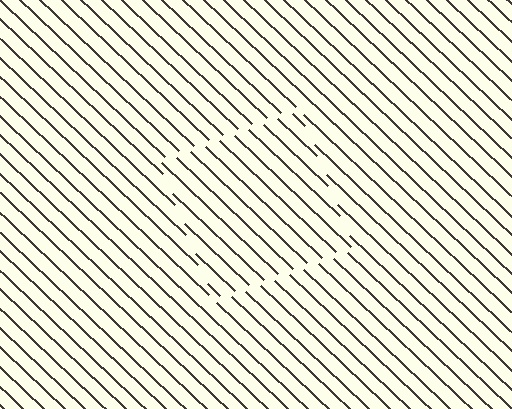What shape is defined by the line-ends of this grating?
An illusory square. The interior of the shape contains the same grating, shifted by half a period — the contour is defined by the phase discontinuity where line-ends from the inner and outer gratings abut.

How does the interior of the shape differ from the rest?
The interior of the shape contains the same grating, shifted by half a period — the contour is defined by the phase discontinuity where line-ends from the inner and outer gratings abut.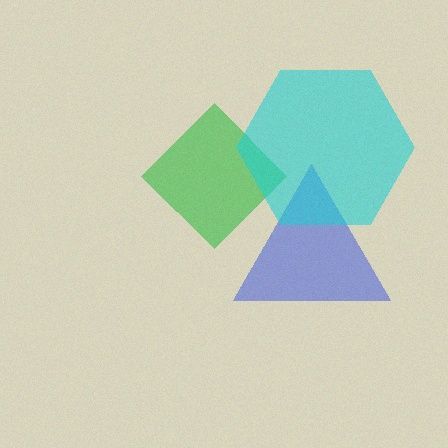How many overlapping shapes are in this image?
There are 3 overlapping shapes in the image.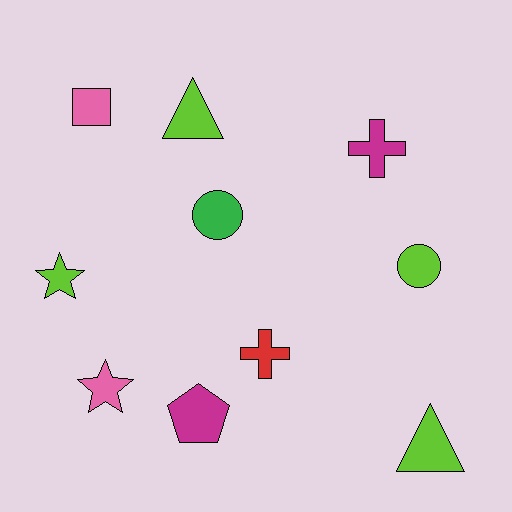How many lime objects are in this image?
There are 4 lime objects.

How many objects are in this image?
There are 10 objects.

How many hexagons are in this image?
There are no hexagons.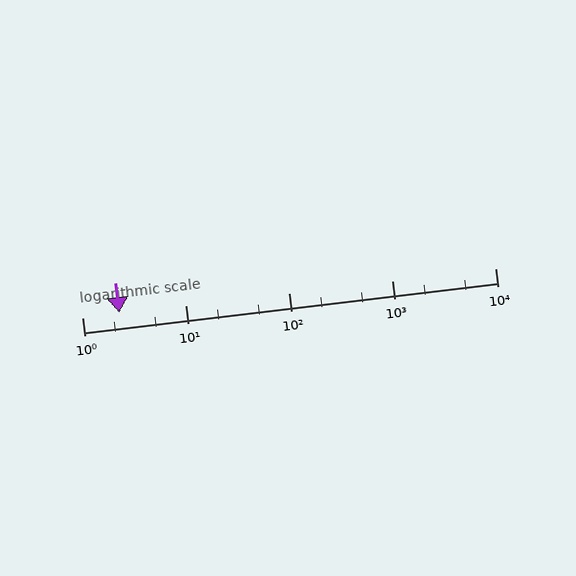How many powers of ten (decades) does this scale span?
The scale spans 4 decades, from 1 to 10000.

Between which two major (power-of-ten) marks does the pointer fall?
The pointer is between 1 and 10.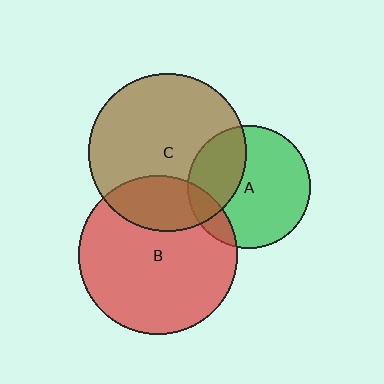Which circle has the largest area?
Circle B (red).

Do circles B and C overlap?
Yes.